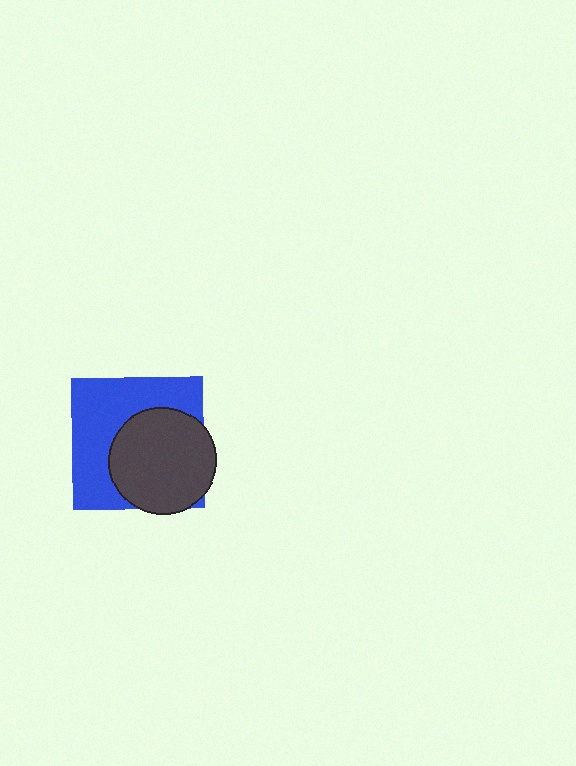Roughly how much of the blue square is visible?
About half of it is visible (roughly 51%).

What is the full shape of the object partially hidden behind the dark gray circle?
The partially hidden object is a blue square.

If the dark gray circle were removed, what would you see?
You would see the complete blue square.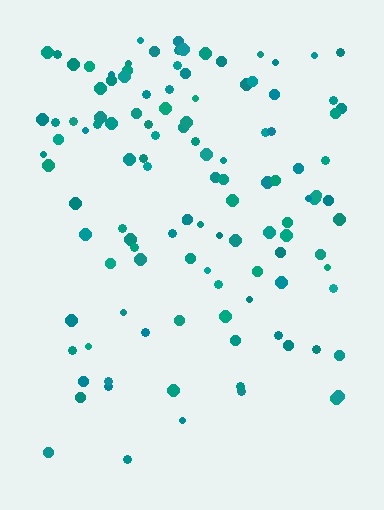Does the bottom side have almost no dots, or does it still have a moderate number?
Still a moderate number, just noticeably fewer than the top.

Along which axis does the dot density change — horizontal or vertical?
Vertical.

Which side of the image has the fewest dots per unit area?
The bottom.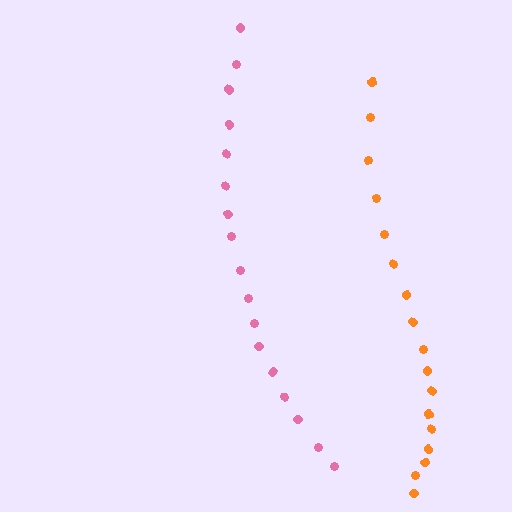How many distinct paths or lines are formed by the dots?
There are 2 distinct paths.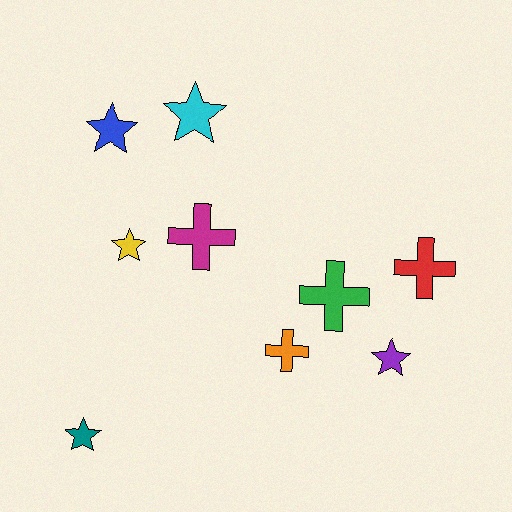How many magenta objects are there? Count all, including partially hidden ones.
There is 1 magenta object.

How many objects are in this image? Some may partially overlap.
There are 9 objects.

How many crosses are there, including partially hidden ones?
There are 4 crosses.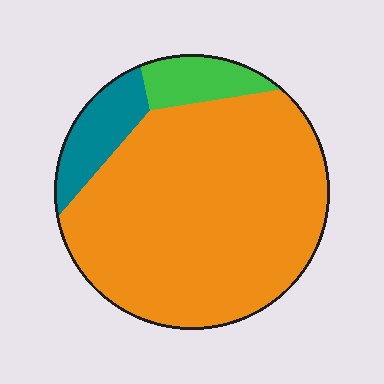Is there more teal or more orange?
Orange.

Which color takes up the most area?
Orange, at roughly 80%.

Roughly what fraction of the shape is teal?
Teal covers roughly 10% of the shape.